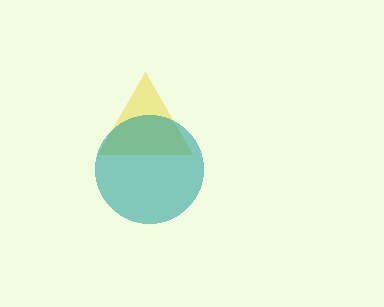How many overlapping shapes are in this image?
There are 2 overlapping shapes in the image.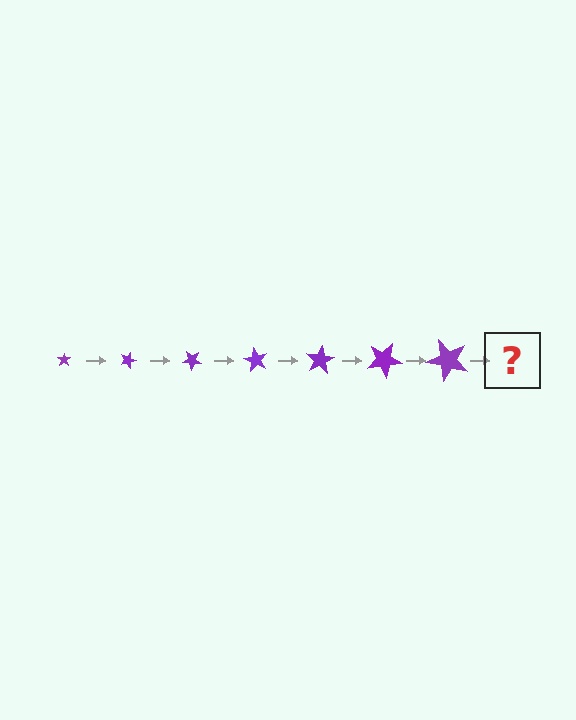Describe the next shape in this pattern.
It should be a star, larger than the previous one and rotated 140 degrees from the start.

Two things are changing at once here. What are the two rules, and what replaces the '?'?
The two rules are that the star grows larger each step and it rotates 20 degrees each step. The '?' should be a star, larger than the previous one and rotated 140 degrees from the start.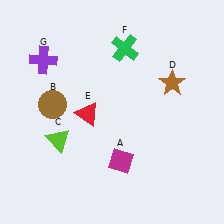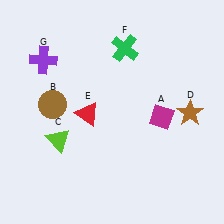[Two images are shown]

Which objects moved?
The objects that moved are: the magenta diamond (A), the brown star (D).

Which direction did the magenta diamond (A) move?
The magenta diamond (A) moved up.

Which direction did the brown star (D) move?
The brown star (D) moved down.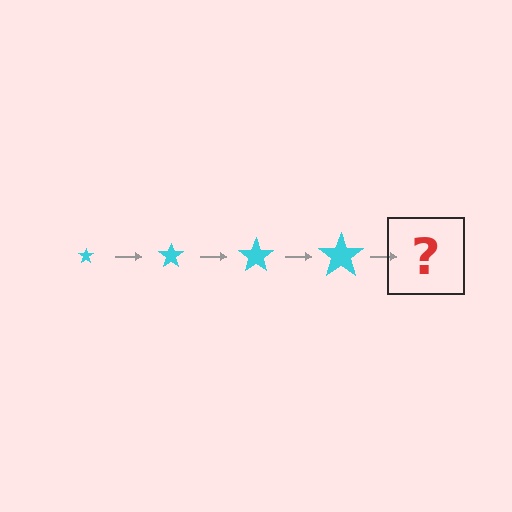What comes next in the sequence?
The next element should be a cyan star, larger than the previous one.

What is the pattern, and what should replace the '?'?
The pattern is that the star gets progressively larger each step. The '?' should be a cyan star, larger than the previous one.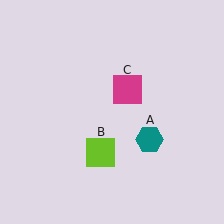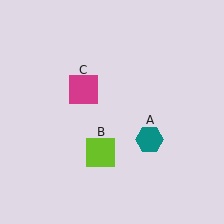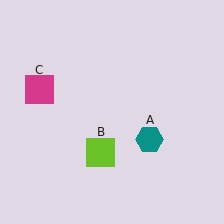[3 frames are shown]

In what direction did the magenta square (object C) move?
The magenta square (object C) moved left.